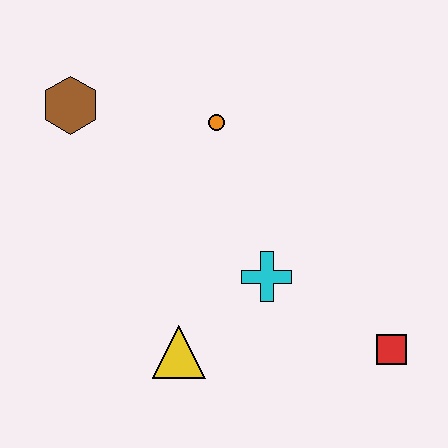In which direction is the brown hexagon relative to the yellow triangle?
The brown hexagon is above the yellow triangle.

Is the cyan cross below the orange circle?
Yes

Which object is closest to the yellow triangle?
The cyan cross is closest to the yellow triangle.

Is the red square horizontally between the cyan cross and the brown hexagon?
No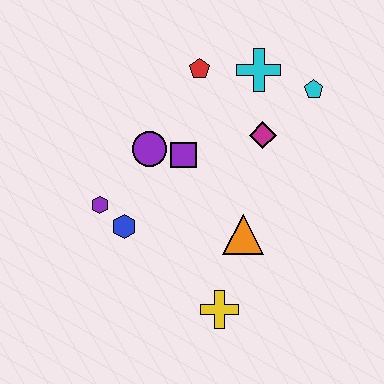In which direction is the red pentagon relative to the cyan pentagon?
The red pentagon is to the left of the cyan pentagon.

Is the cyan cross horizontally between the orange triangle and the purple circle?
No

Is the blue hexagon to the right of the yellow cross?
No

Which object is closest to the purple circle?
The purple square is closest to the purple circle.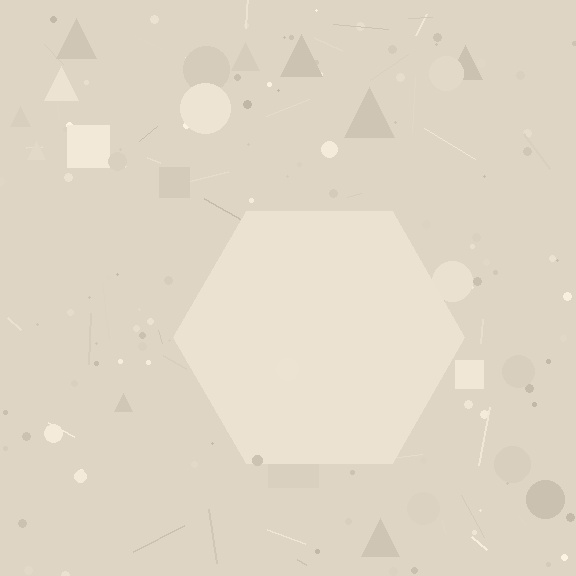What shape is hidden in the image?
A hexagon is hidden in the image.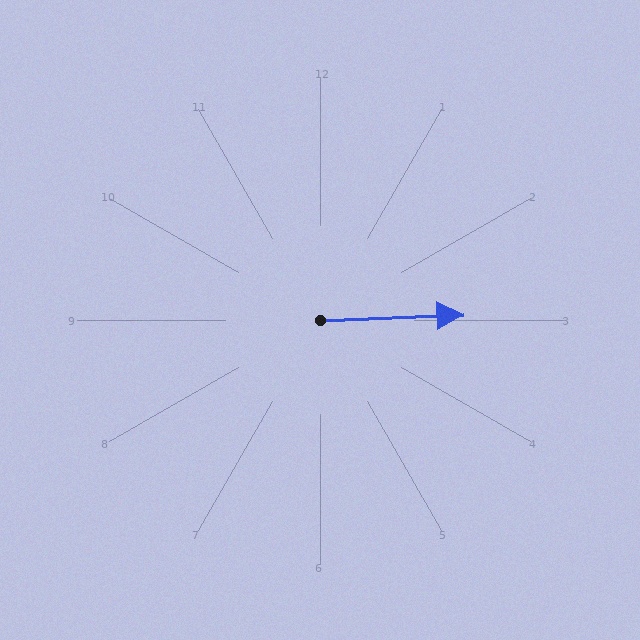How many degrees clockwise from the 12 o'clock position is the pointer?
Approximately 88 degrees.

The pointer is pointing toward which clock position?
Roughly 3 o'clock.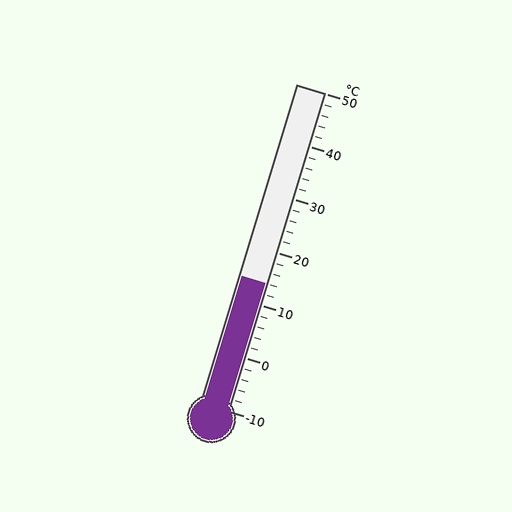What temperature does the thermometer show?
The thermometer shows approximately 14°C.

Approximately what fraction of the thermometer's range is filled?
The thermometer is filled to approximately 40% of its range.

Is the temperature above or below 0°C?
The temperature is above 0°C.